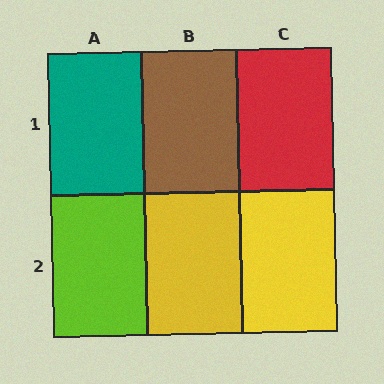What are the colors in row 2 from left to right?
Lime, yellow, yellow.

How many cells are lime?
1 cell is lime.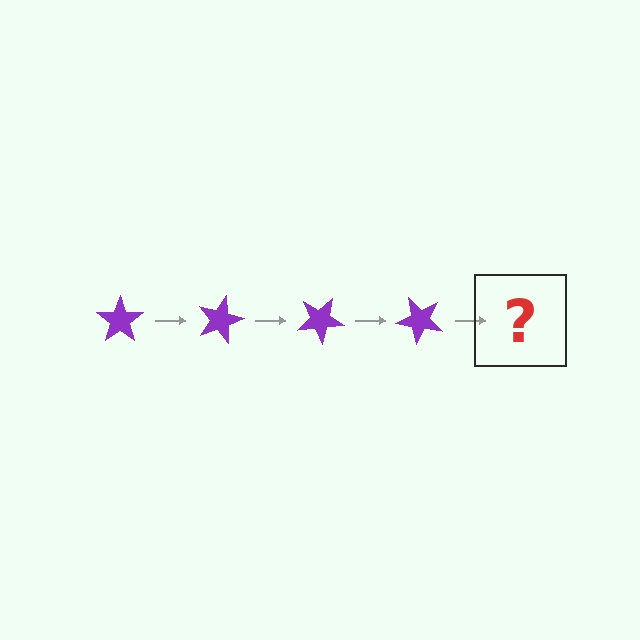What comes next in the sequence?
The next element should be a purple star rotated 60 degrees.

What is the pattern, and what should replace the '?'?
The pattern is that the star rotates 15 degrees each step. The '?' should be a purple star rotated 60 degrees.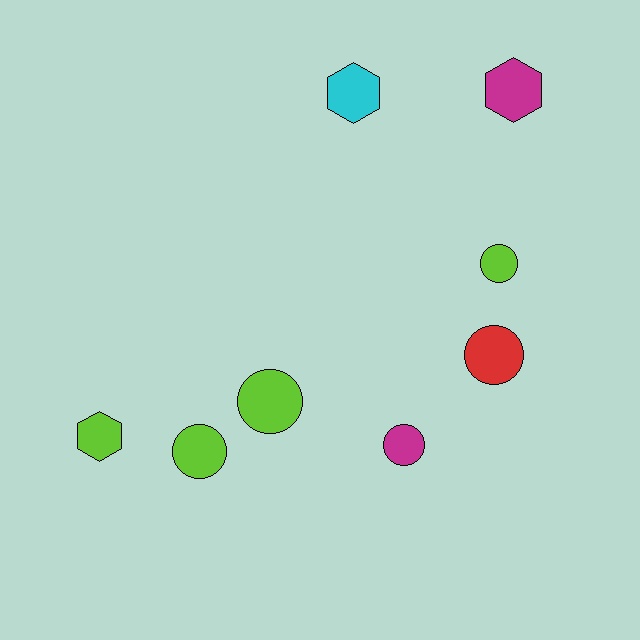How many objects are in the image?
There are 8 objects.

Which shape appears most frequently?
Circle, with 5 objects.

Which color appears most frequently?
Lime, with 4 objects.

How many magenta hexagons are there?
There is 1 magenta hexagon.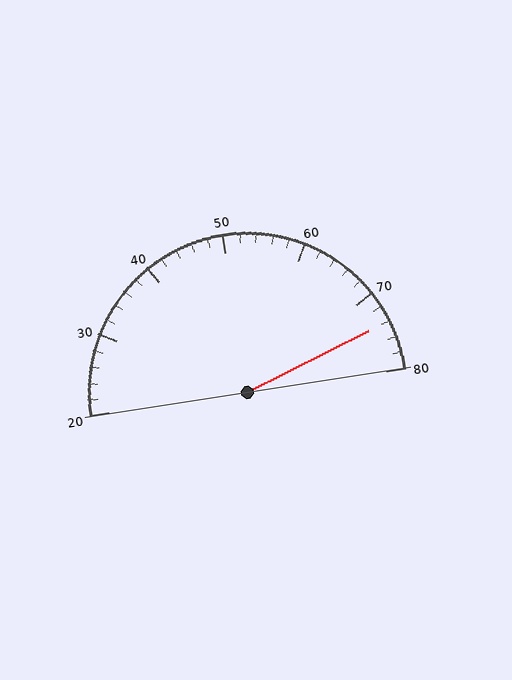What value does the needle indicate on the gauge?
The needle indicates approximately 74.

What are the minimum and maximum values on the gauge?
The gauge ranges from 20 to 80.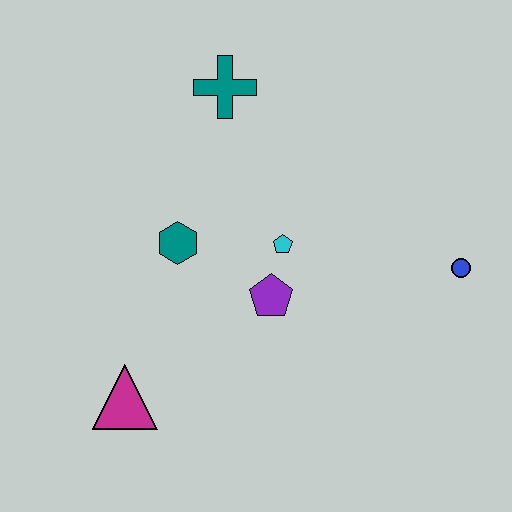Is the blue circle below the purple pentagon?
No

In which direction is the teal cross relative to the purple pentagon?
The teal cross is above the purple pentagon.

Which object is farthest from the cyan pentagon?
The magenta triangle is farthest from the cyan pentagon.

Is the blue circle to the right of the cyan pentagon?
Yes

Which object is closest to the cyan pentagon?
The purple pentagon is closest to the cyan pentagon.